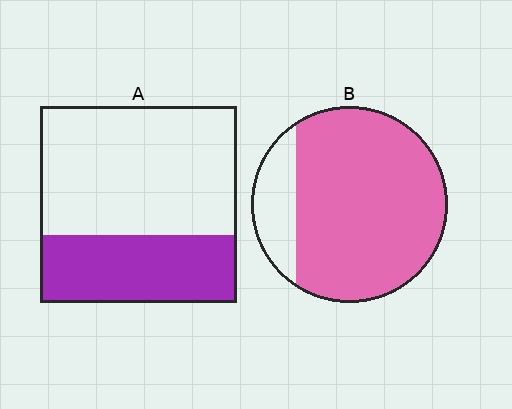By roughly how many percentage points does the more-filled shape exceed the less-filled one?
By roughly 50 percentage points (B over A).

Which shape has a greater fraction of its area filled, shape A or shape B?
Shape B.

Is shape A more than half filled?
No.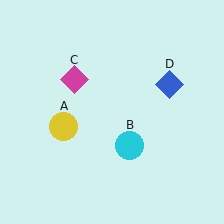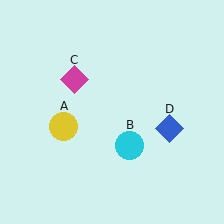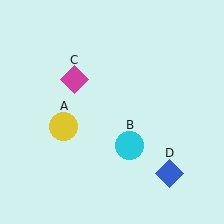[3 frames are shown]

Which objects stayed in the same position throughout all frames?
Yellow circle (object A) and cyan circle (object B) and magenta diamond (object C) remained stationary.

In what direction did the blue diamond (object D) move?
The blue diamond (object D) moved down.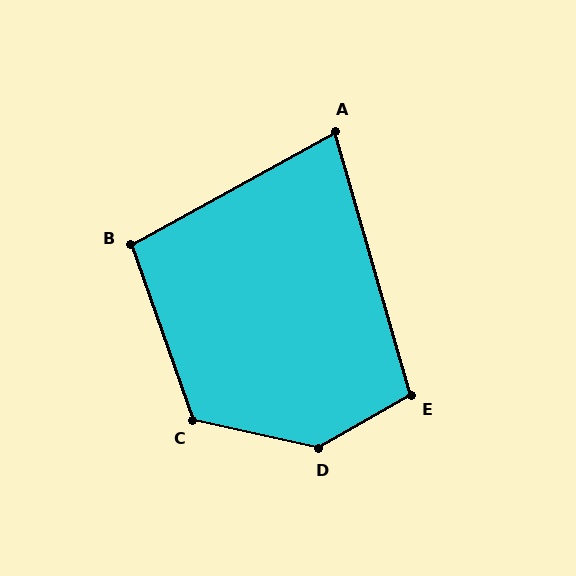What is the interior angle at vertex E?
Approximately 104 degrees (obtuse).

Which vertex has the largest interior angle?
D, at approximately 138 degrees.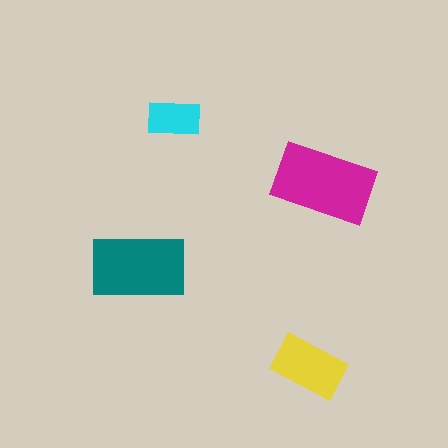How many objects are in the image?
There are 4 objects in the image.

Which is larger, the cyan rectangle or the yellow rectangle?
The yellow one.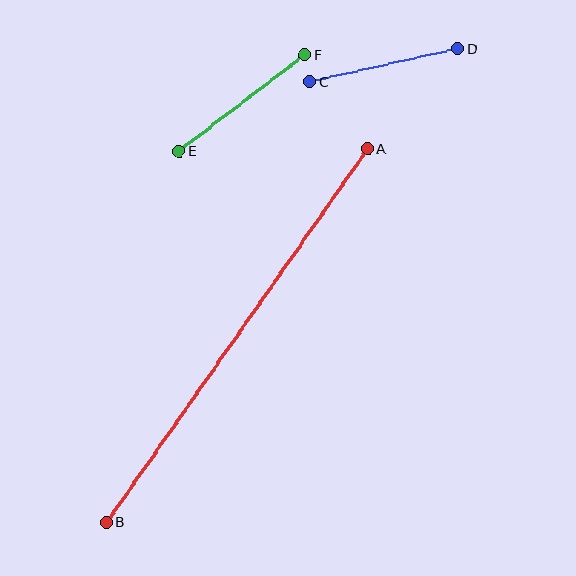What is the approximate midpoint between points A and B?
The midpoint is at approximately (237, 336) pixels.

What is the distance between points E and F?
The distance is approximately 158 pixels.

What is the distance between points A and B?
The distance is approximately 456 pixels.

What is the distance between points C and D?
The distance is approximately 151 pixels.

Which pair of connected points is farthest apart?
Points A and B are farthest apart.